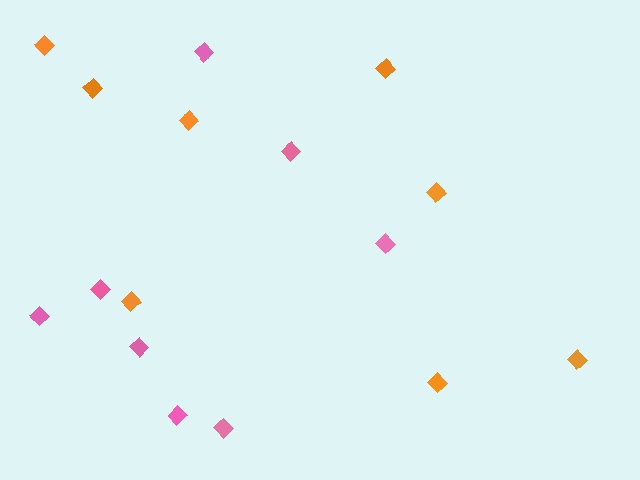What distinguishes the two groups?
There are 2 groups: one group of pink diamonds (8) and one group of orange diamonds (8).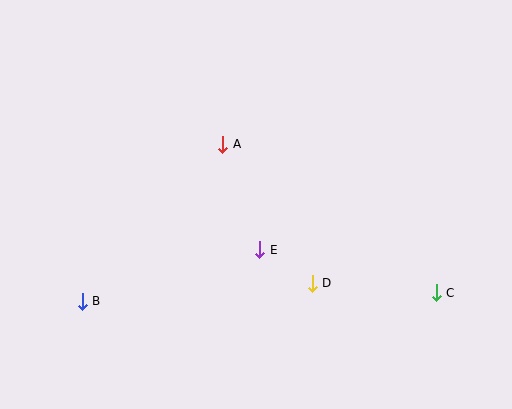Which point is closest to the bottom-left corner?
Point B is closest to the bottom-left corner.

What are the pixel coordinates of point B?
Point B is at (82, 301).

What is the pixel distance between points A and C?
The distance between A and C is 260 pixels.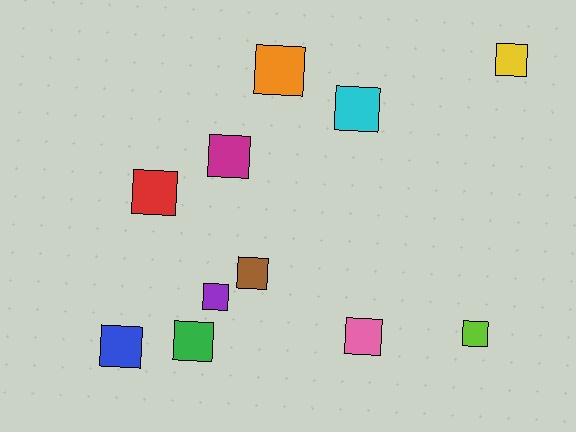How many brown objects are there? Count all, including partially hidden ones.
There is 1 brown object.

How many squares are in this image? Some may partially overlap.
There are 11 squares.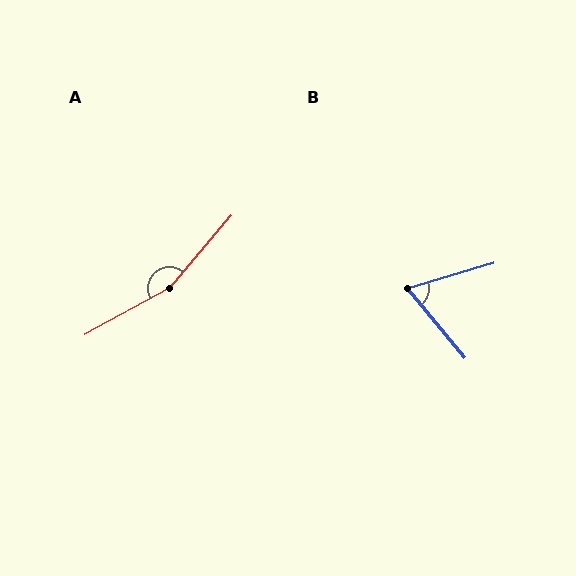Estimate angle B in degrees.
Approximately 67 degrees.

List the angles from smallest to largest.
B (67°), A (159°).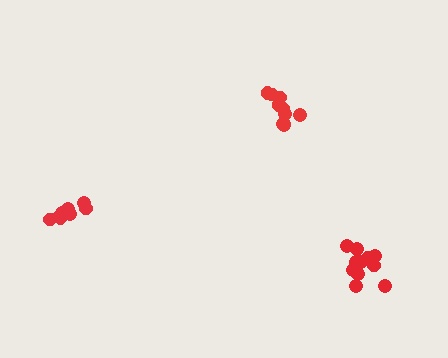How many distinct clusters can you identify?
There are 3 distinct clusters.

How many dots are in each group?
Group 1: 12 dots, Group 2: 11 dots, Group 3: 9 dots (32 total).